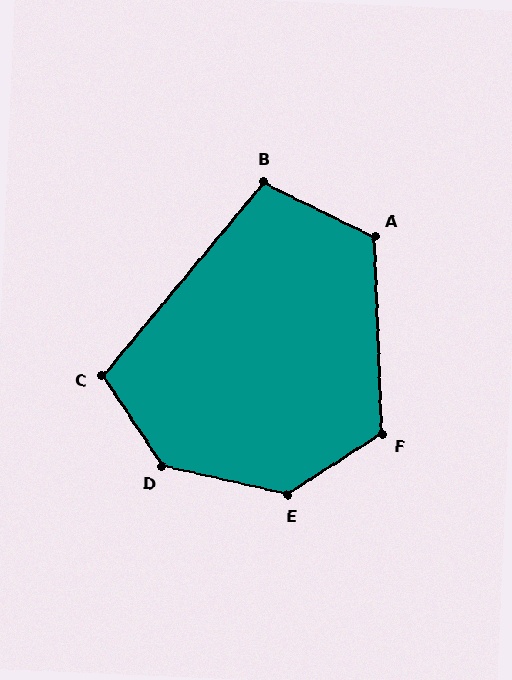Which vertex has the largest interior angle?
D, at approximately 136 degrees.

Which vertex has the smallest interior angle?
B, at approximately 104 degrees.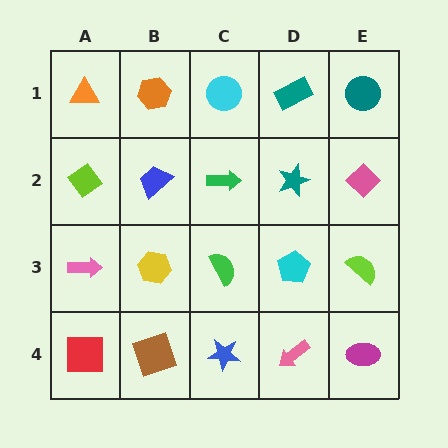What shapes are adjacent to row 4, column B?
A yellow hexagon (row 3, column B), a red square (row 4, column A), a blue star (row 4, column C).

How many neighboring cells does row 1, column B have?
3.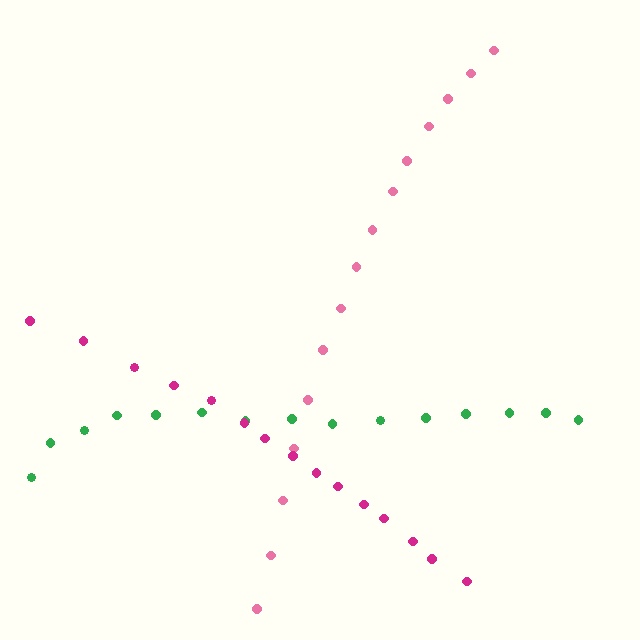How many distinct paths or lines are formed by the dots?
There are 3 distinct paths.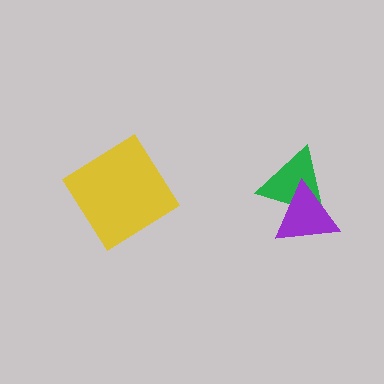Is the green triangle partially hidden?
Yes, it is partially covered by another shape.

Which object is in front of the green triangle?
The purple triangle is in front of the green triangle.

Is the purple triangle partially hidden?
No, no other shape covers it.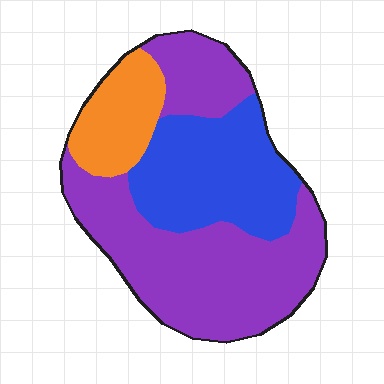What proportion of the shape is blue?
Blue takes up about one third (1/3) of the shape.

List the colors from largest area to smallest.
From largest to smallest: purple, blue, orange.